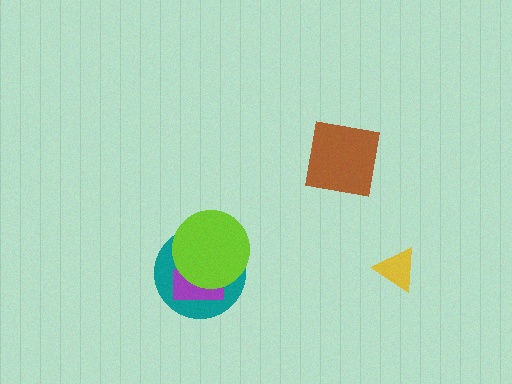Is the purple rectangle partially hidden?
Yes, it is partially covered by another shape.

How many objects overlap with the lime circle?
2 objects overlap with the lime circle.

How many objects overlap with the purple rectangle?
2 objects overlap with the purple rectangle.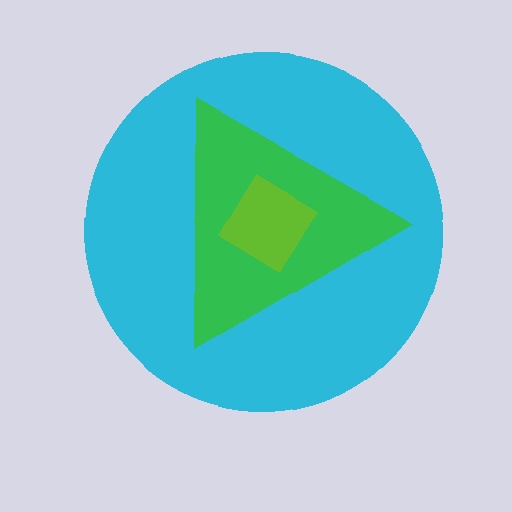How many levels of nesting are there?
3.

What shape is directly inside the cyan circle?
The green triangle.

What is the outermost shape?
The cyan circle.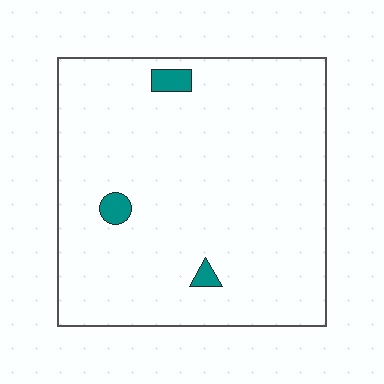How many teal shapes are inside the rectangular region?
3.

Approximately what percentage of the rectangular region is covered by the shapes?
Approximately 5%.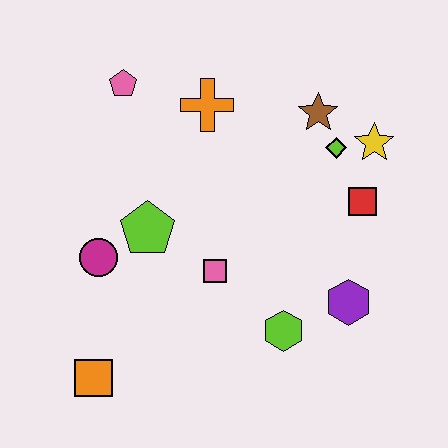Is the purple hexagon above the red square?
No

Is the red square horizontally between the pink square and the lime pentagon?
No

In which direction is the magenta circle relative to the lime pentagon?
The magenta circle is to the left of the lime pentagon.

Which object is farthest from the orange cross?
The orange square is farthest from the orange cross.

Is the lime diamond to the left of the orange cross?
No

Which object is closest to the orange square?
The magenta circle is closest to the orange square.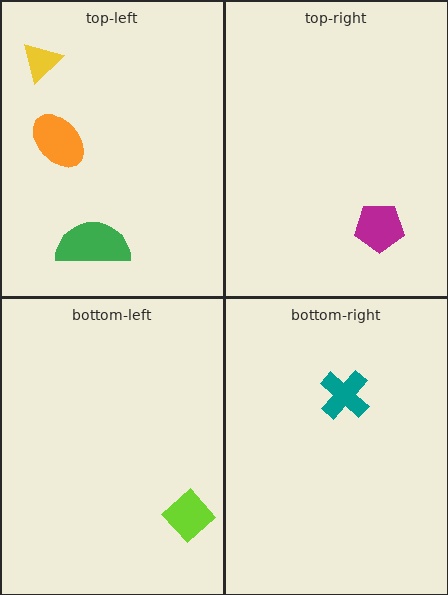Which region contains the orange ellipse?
The top-left region.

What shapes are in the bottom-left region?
The lime diamond.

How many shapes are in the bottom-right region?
1.